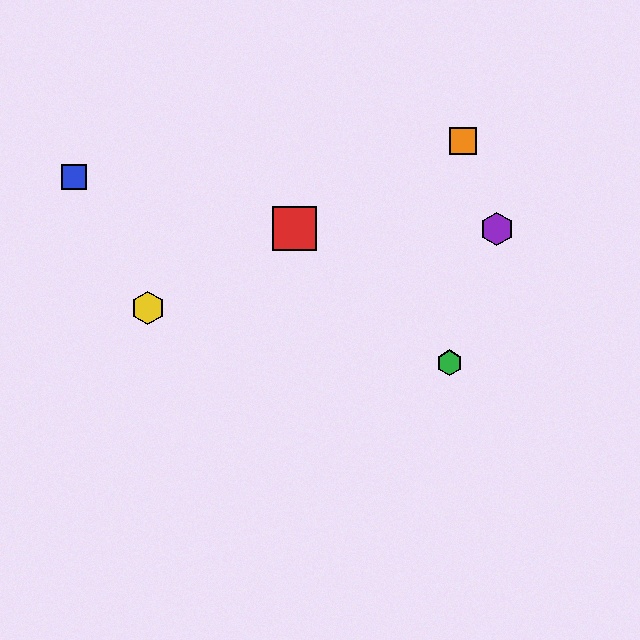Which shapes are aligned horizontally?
The red square, the purple hexagon are aligned horizontally.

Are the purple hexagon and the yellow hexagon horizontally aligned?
No, the purple hexagon is at y≈229 and the yellow hexagon is at y≈308.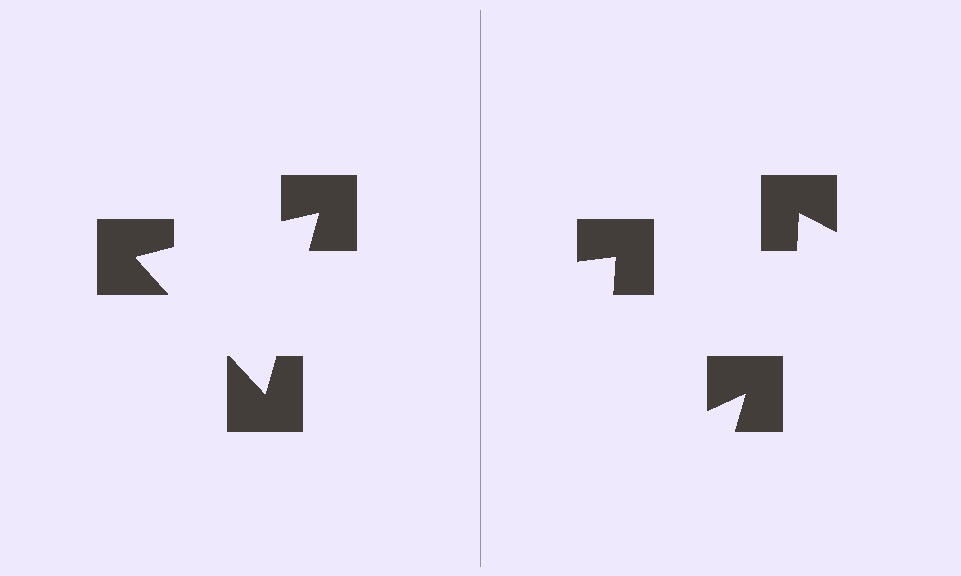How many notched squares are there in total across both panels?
6 — 3 on each side.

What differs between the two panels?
The notched squares are positioned identically on both sides; only the wedge orientations differ. On the left they align to a triangle; on the right they are misaligned.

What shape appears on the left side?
An illusory triangle.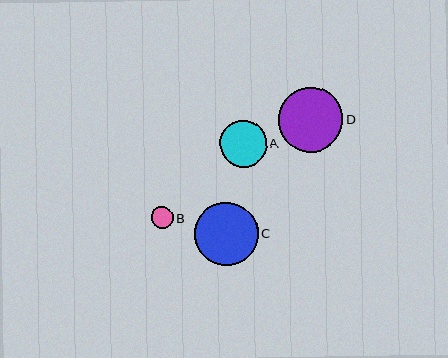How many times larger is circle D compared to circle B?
Circle D is approximately 2.9 times the size of circle B.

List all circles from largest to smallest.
From largest to smallest: D, C, A, B.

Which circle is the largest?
Circle D is the largest with a size of approximately 64 pixels.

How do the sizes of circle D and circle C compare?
Circle D and circle C are approximately the same size.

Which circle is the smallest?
Circle B is the smallest with a size of approximately 22 pixels.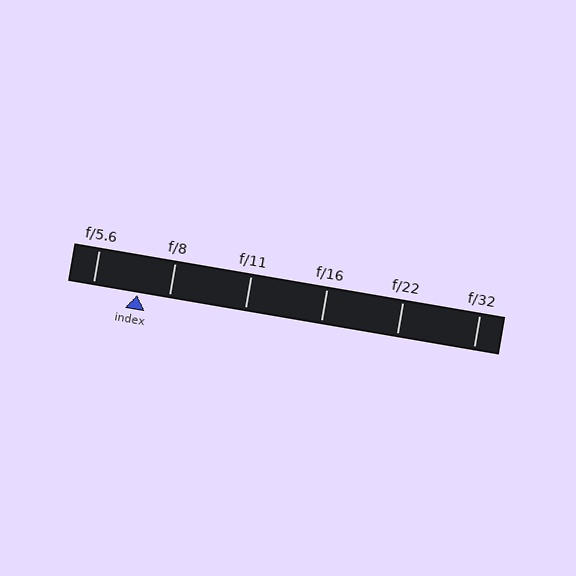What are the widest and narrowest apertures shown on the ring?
The widest aperture shown is f/5.6 and the narrowest is f/32.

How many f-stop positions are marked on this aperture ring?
There are 6 f-stop positions marked.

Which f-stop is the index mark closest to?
The index mark is closest to f/8.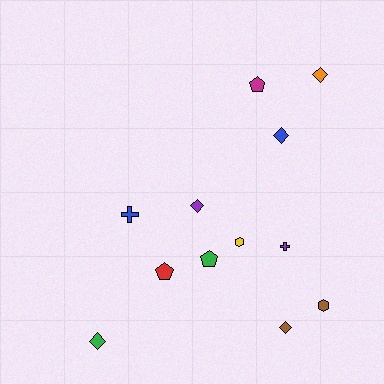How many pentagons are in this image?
There are 3 pentagons.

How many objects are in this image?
There are 12 objects.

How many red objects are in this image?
There is 1 red object.